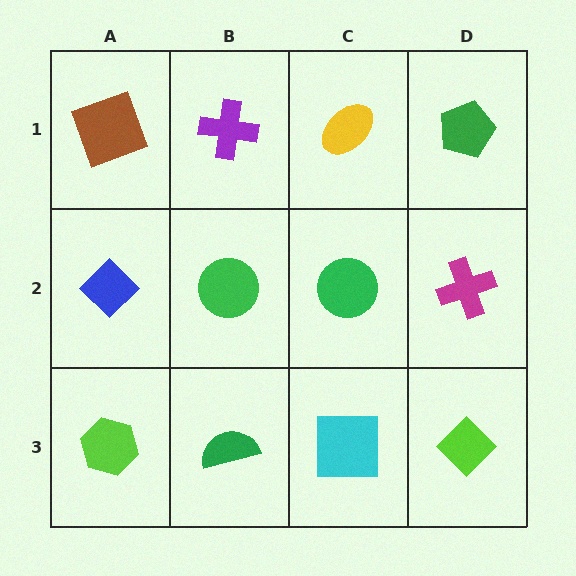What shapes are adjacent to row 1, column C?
A green circle (row 2, column C), a purple cross (row 1, column B), a green pentagon (row 1, column D).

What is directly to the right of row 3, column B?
A cyan square.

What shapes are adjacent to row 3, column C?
A green circle (row 2, column C), a green semicircle (row 3, column B), a lime diamond (row 3, column D).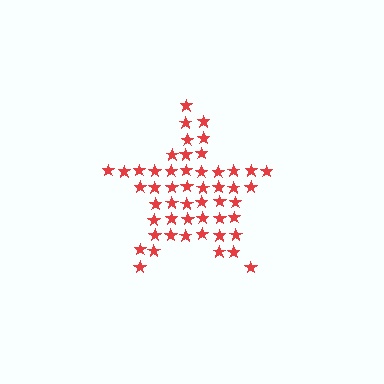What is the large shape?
The large shape is a star.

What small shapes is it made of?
It is made of small stars.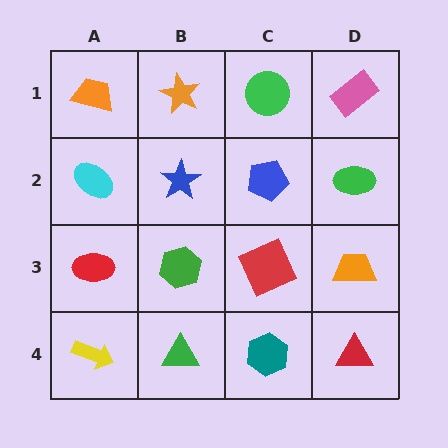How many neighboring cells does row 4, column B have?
3.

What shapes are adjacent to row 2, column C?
A green circle (row 1, column C), a red square (row 3, column C), a blue star (row 2, column B), a green ellipse (row 2, column D).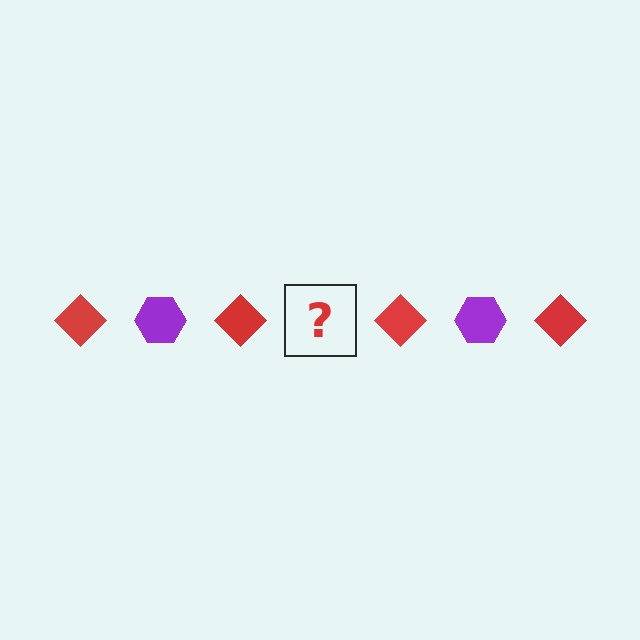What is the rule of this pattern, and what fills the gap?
The rule is that the pattern alternates between red diamond and purple hexagon. The gap should be filled with a purple hexagon.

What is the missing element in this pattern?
The missing element is a purple hexagon.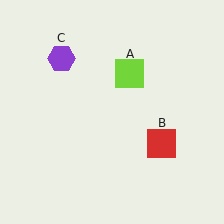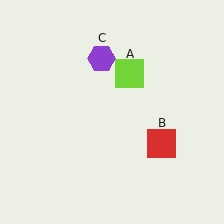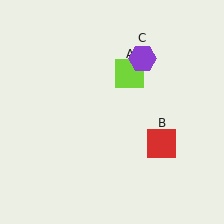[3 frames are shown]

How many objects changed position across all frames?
1 object changed position: purple hexagon (object C).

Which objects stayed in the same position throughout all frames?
Lime square (object A) and red square (object B) remained stationary.